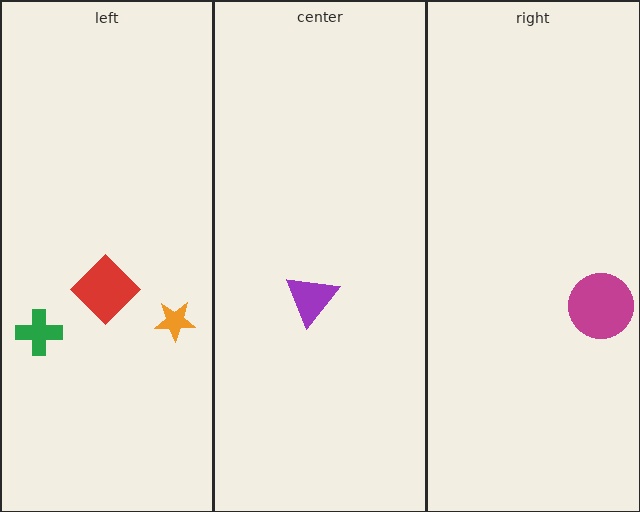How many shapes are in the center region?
1.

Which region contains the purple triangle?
The center region.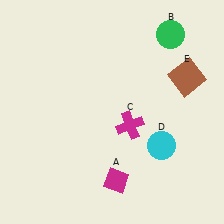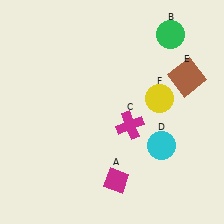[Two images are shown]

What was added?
A yellow circle (F) was added in Image 2.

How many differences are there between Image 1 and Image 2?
There is 1 difference between the two images.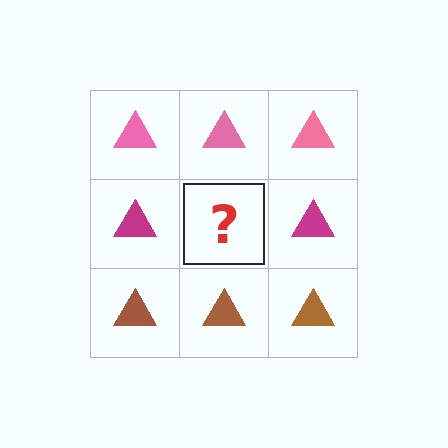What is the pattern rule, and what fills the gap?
The rule is that each row has a consistent color. The gap should be filled with a magenta triangle.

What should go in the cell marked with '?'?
The missing cell should contain a magenta triangle.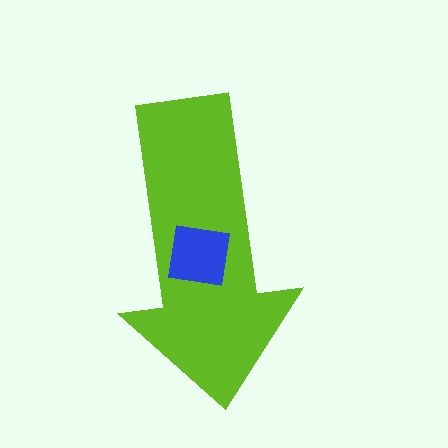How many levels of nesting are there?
2.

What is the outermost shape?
The lime arrow.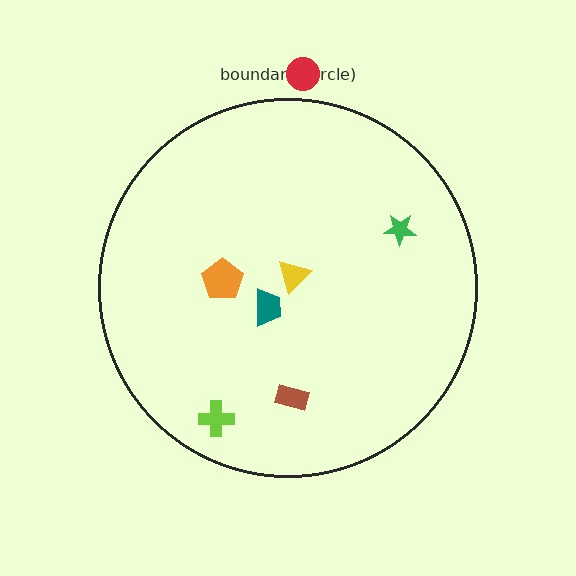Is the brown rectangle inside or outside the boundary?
Inside.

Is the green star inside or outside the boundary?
Inside.